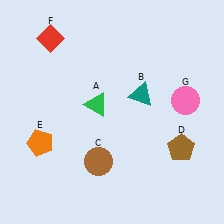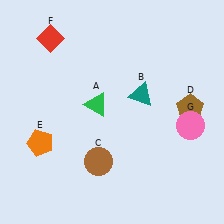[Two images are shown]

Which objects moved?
The objects that moved are: the brown pentagon (D), the pink circle (G).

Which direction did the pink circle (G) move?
The pink circle (G) moved down.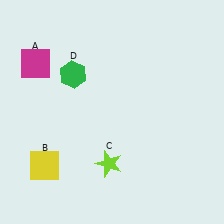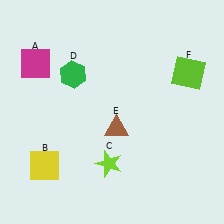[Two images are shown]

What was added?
A brown triangle (E), a lime square (F) were added in Image 2.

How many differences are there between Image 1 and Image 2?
There are 2 differences between the two images.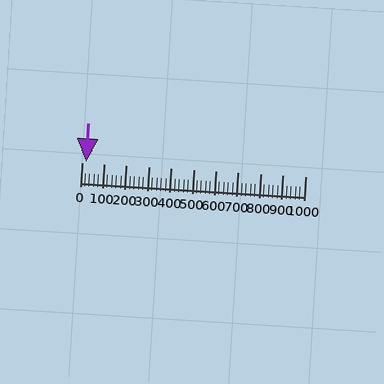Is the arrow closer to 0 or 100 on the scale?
The arrow is closer to 0.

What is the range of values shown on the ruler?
The ruler shows values from 0 to 1000.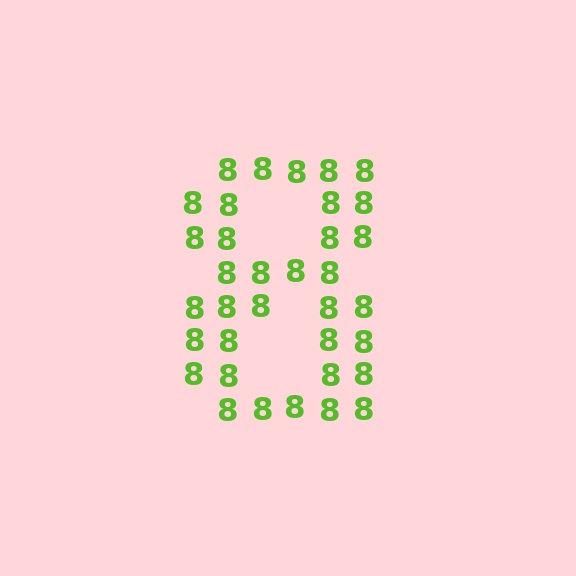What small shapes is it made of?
It is made of small digit 8's.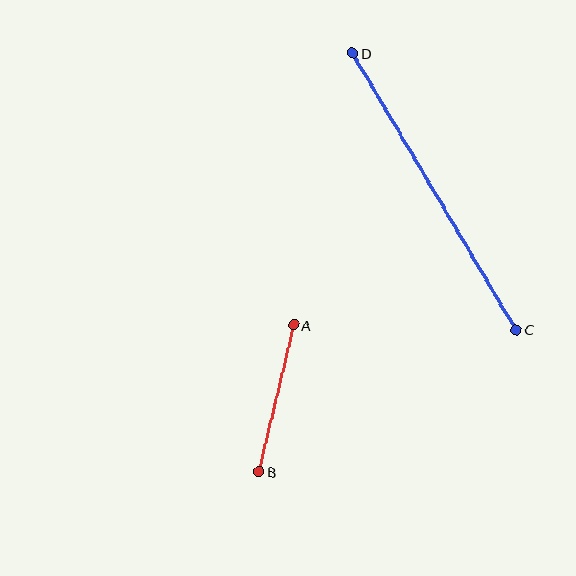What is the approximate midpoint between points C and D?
The midpoint is at approximately (434, 192) pixels.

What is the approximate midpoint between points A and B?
The midpoint is at approximately (276, 398) pixels.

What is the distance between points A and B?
The distance is approximately 151 pixels.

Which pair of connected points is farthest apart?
Points C and D are farthest apart.